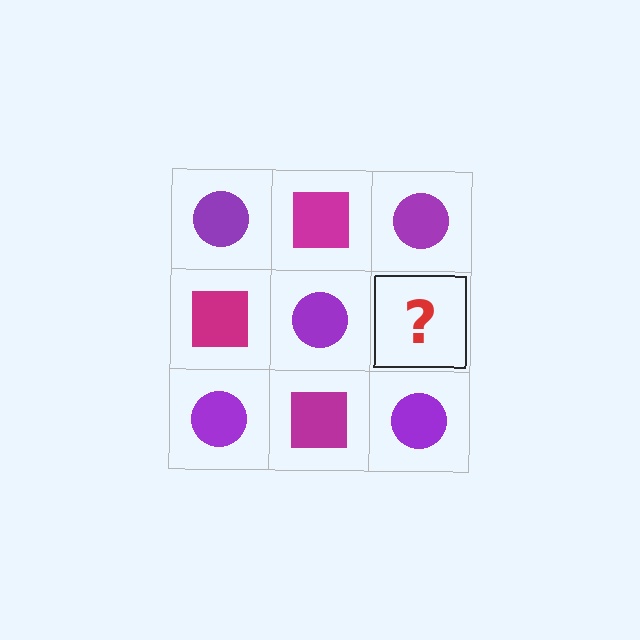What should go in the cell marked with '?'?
The missing cell should contain a magenta square.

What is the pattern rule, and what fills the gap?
The rule is that it alternates purple circle and magenta square in a checkerboard pattern. The gap should be filled with a magenta square.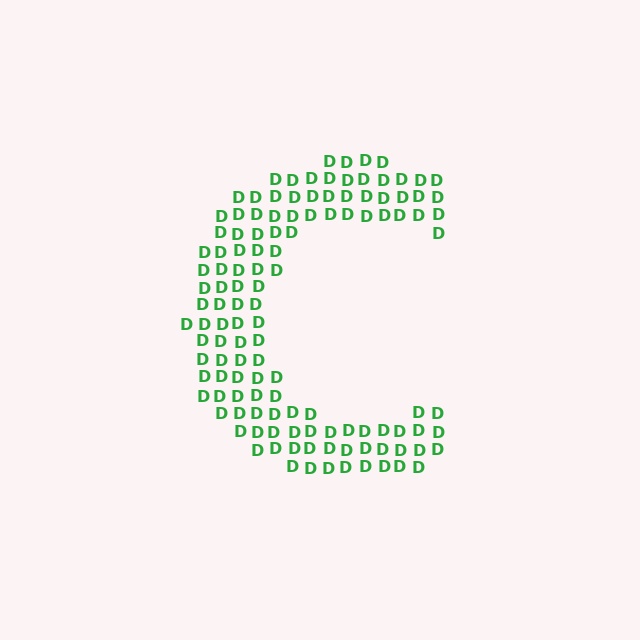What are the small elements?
The small elements are letter D's.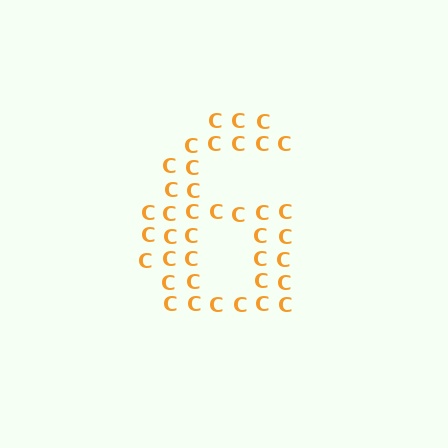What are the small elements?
The small elements are letter C's.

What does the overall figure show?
The overall figure shows the digit 6.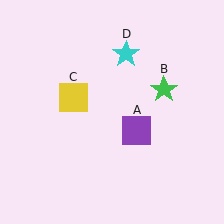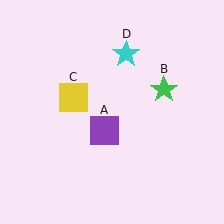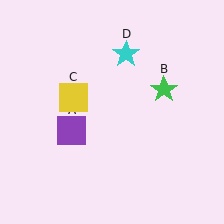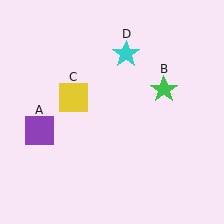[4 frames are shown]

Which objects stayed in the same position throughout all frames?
Green star (object B) and yellow square (object C) and cyan star (object D) remained stationary.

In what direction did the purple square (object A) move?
The purple square (object A) moved left.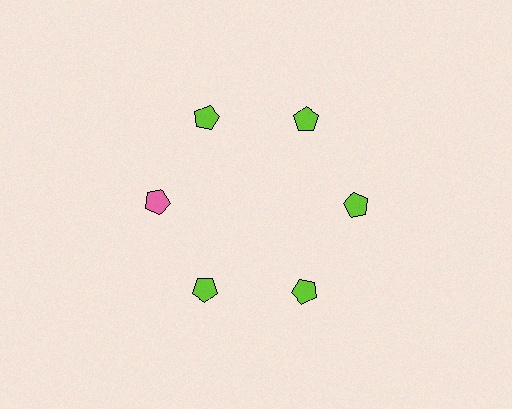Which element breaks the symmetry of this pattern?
The pink pentagon at roughly the 9 o'clock position breaks the symmetry. All other shapes are lime pentagons.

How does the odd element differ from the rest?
It has a different color: pink instead of lime.